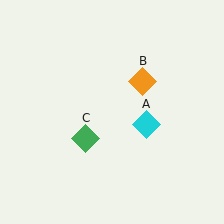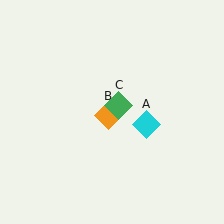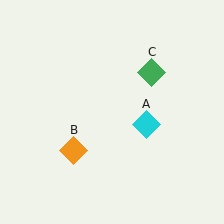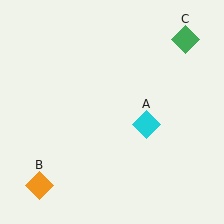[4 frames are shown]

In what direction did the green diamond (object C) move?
The green diamond (object C) moved up and to the right.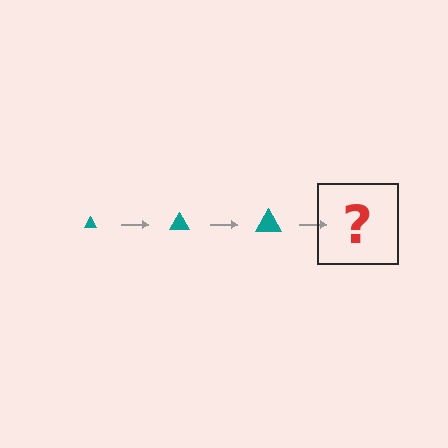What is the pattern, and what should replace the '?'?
The pattern is that the triangle gets progressively larger each step. The '?' should be a teal triangle, larger than the previous one.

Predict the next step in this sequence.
The next step is a teal triangle, larger than the previous one.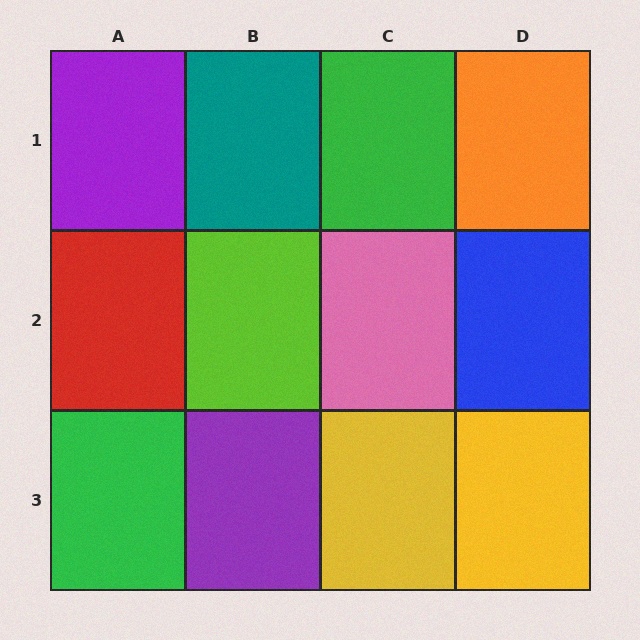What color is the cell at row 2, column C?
Pink.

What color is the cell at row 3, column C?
Yellow.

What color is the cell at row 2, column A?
Red.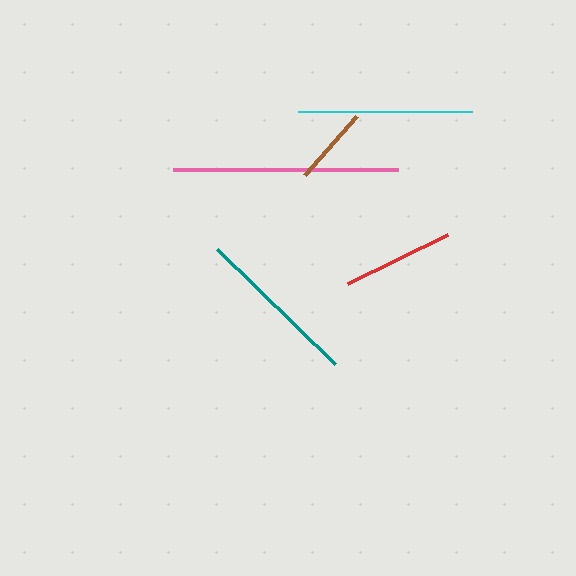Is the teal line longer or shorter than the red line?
The teal line is longer than the red line.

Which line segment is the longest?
The pink line is the longest at approximately 225 pixels.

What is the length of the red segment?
The red segment is approximately 111 pixels long.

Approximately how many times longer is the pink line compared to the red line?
The pink line is approximately 2.0 times the length of the red line.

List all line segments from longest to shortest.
From longest to shortest: pink, cyan, teal, red, brown.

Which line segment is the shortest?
The brown line is the shortest at approximately 78 pixels.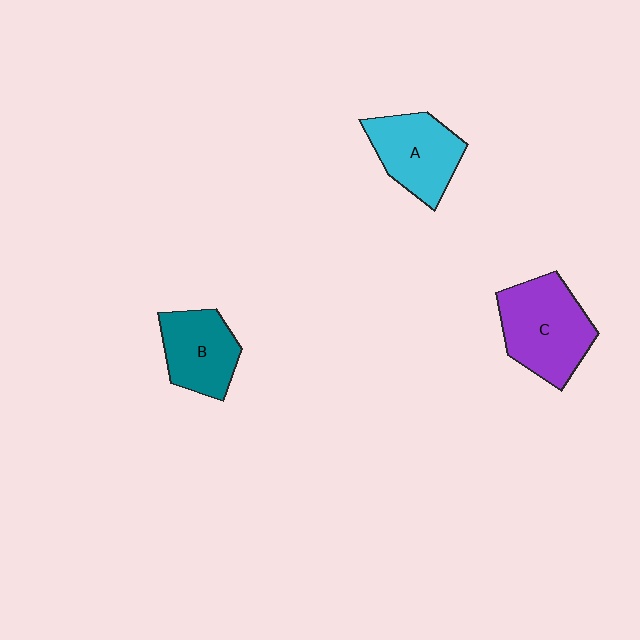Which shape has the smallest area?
Shape B (teal).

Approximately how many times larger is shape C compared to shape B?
Approximately 1.4 times.